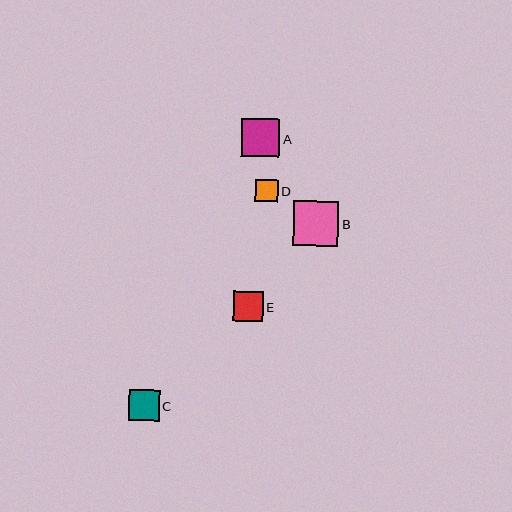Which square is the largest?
Square B is the largest with a size of approximately 45 pixels.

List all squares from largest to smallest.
From largest to smallest: B, A, C, E, D.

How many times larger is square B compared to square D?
Square B is approximately 2.0 times the size of square D.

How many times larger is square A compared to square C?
Square A is approximately 1.2 times the size of square C.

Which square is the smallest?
Square D is the smallest with a size of approximately 22 pixels.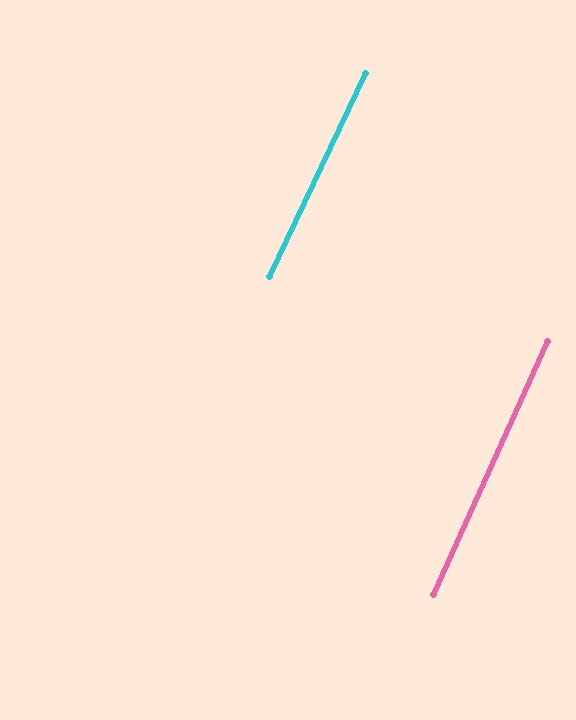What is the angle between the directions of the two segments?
Approximately 1 degree.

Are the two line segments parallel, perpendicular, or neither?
Parallel — their directions differ by only 1.0°.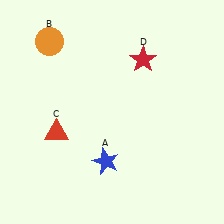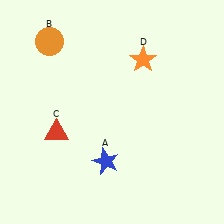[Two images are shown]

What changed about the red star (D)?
In Image 1, D is red. In Image 2, it changed to orange.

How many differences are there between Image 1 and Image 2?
There is 1 difference between the two images.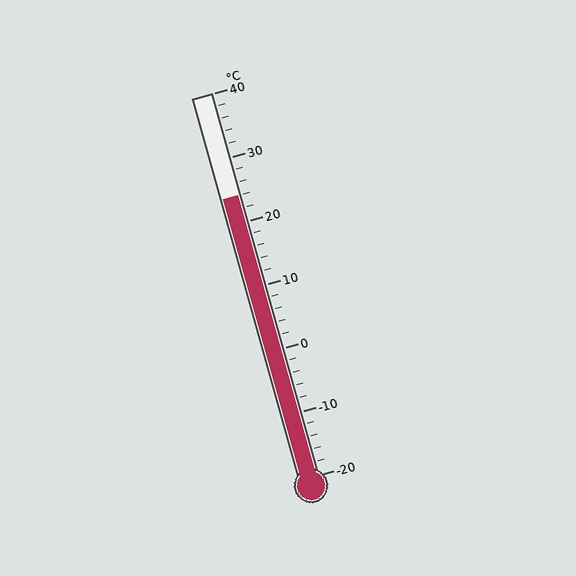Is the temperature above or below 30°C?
The temperature is below 30°C.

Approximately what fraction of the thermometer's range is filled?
The thermometer is filled to approximately 75% of its range.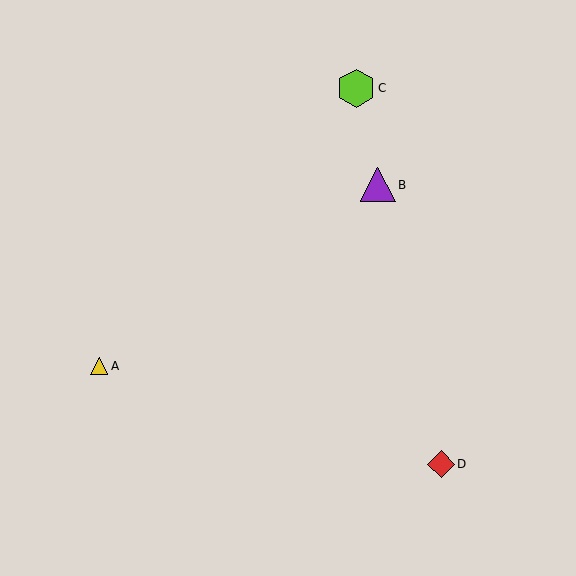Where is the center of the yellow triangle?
The center of the yellow triangle is at (99, 366).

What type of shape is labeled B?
Shape B is a purple triangle.